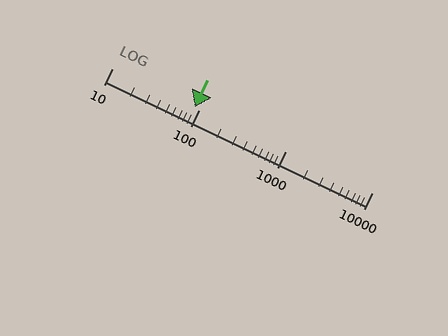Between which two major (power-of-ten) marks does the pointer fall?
The pointer is between 10 and 100.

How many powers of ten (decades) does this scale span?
The scale spans 3 decades, from 10 to 10000.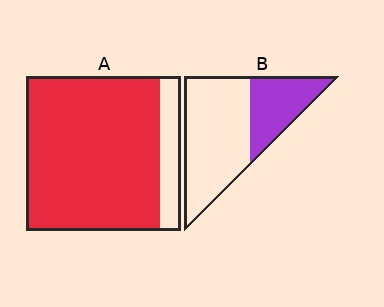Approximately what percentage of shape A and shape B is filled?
A is approximately 85% and B is approximately 35%.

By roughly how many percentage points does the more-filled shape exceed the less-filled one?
By roughly 55 percentage points (A over B).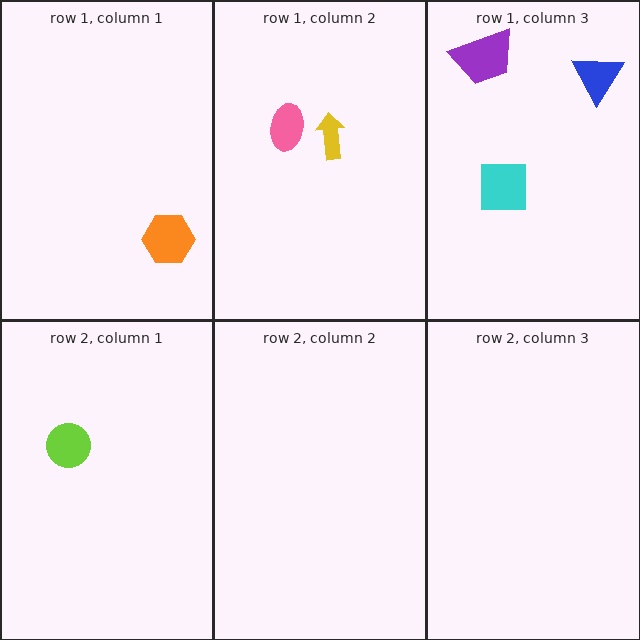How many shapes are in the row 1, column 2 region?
2.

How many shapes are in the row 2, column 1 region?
1.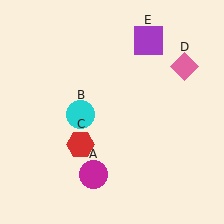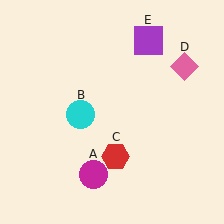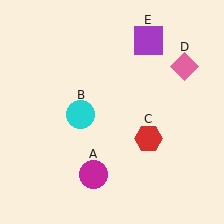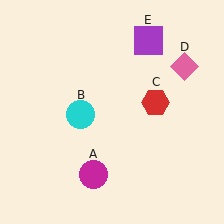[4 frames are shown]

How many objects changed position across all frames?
1 object changed position: red hexagon (object C).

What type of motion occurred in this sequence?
The red hexagon (object C) rotated counterclockwise around the center of the scene.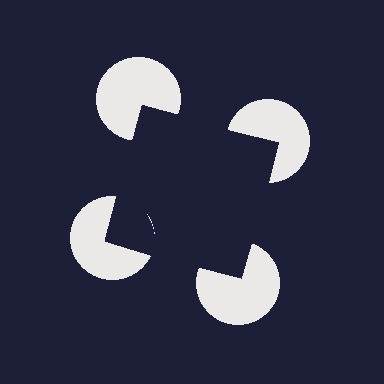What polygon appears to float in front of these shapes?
An illusory square — its edges are inferred from the aligned wedge cuts in the pac-man discs, not physically drawn.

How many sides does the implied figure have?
4 sides.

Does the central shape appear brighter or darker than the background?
It typically appears slightly darker than the background, even though no actual brightness change is drawn.